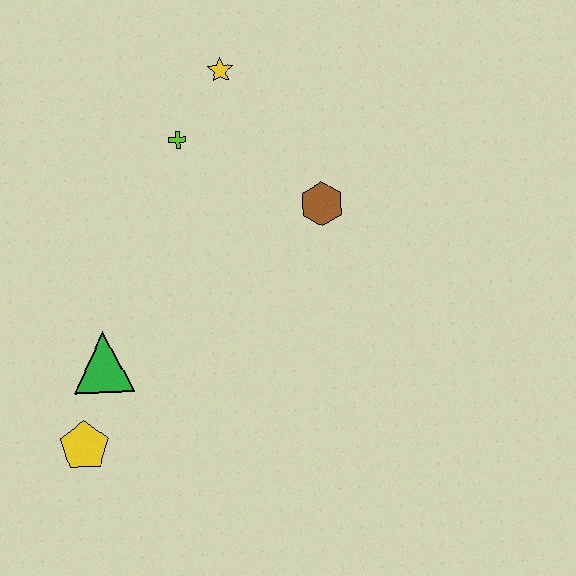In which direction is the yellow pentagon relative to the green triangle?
The yellow pentagon is below the green triangle.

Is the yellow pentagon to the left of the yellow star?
Yes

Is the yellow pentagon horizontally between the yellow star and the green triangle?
No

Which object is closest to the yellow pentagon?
The green triangle is closest to the yellow pentagon.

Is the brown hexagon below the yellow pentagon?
No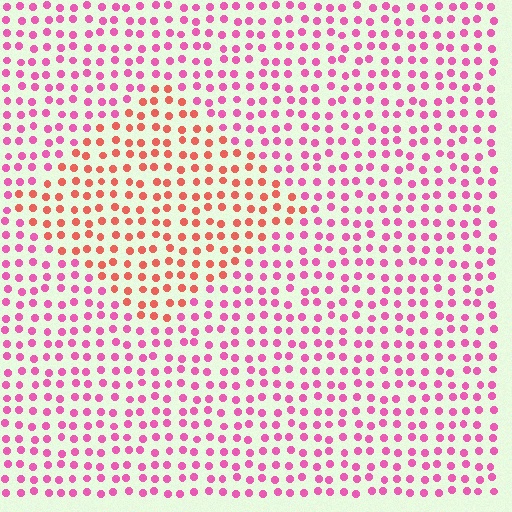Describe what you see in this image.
The image is filled with small pink elements in a uniform arrangement. A diamond-shaped region is visible where the elements are tinted to a slightly different hue, forming a subtle color boundary.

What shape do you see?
I see a diamond.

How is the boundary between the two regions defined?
The boundary is defined purely by a slight shift in hue (about 41 degrees). Spacing, size, and orientation are identical on both sides.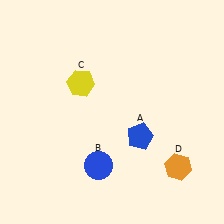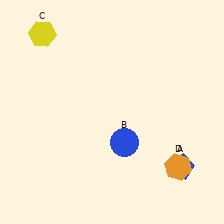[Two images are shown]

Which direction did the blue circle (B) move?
The blue circle (B) moved right.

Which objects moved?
The objects that moved are: the blue pentagon (A), the blue circle (B), the yellow hexagon (C).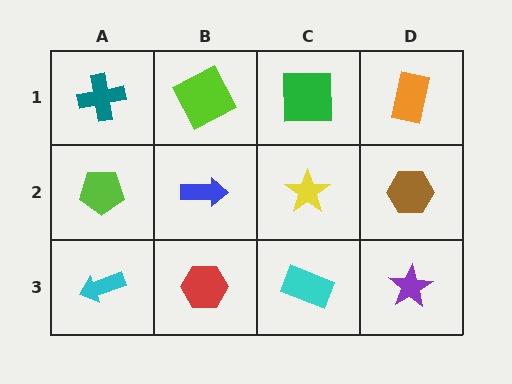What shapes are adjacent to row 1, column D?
A brown hexagon (row 2, column D), a green square (row 1, column C).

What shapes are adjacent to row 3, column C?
A yellow star (row 2, column C), a red hexagon (row 3, column B), a purple star (row 3, column D).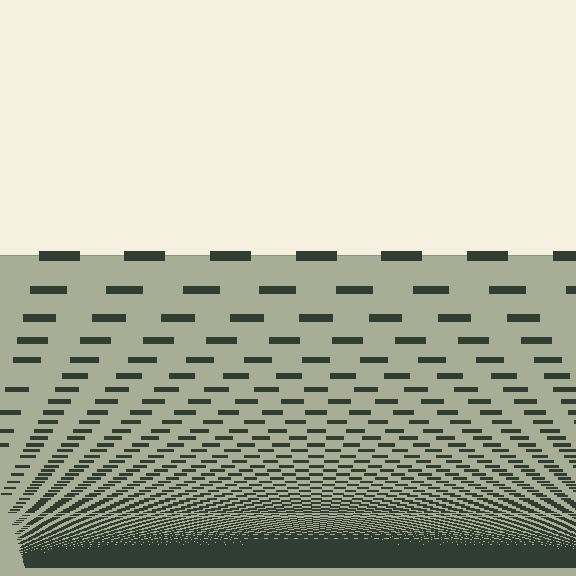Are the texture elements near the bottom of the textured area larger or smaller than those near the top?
Smaller. The gradient is inverted — elements near the bottom are smaller and denser.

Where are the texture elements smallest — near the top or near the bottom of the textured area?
Near the bottom.